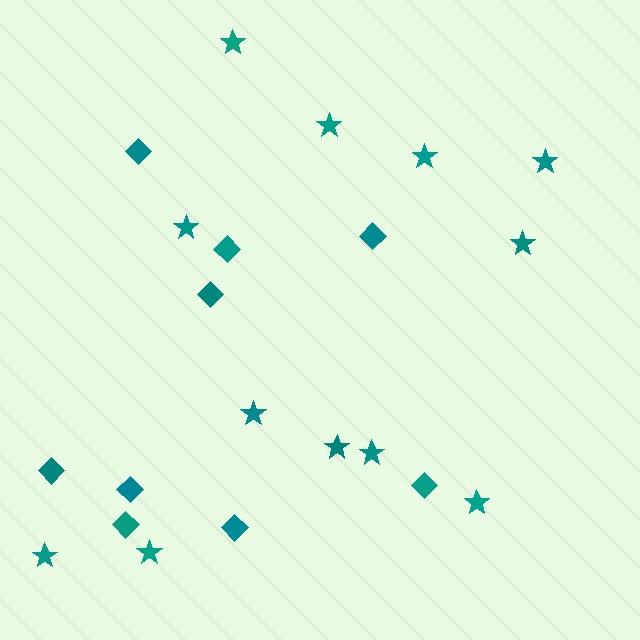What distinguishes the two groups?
There are 2 groups: one group of stars (12) and one group of diamonds (9).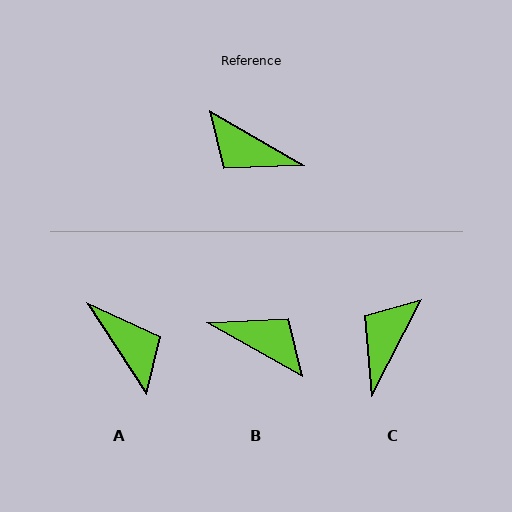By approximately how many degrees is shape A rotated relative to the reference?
Approximately 153 degrees counter-clockwise.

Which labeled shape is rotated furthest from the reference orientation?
B, about 179 degrees away.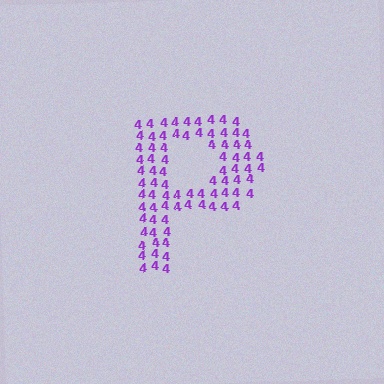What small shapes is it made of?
It is made of small digit 4's.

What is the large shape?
The large shape is the letter P.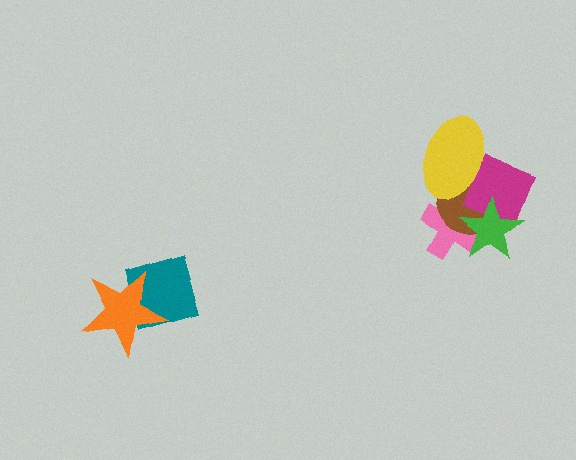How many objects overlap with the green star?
3 objects overlap with the green star.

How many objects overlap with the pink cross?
3 objects overlap with the pink cross.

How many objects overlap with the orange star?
1 object overlaps with the orange star.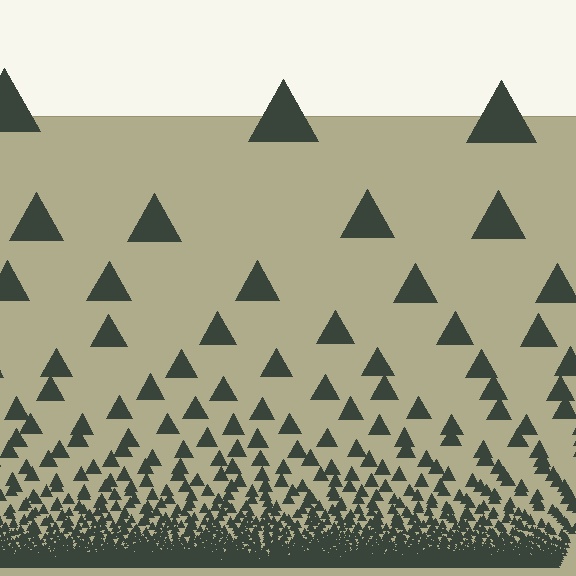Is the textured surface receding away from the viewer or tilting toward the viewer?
The surface appears to tilt toward the viewer. Texture elements get larger and sparser toward the top.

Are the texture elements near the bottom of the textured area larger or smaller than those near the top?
Smaller. The gradient is inverted — elements near the bottom are smaller and denser.